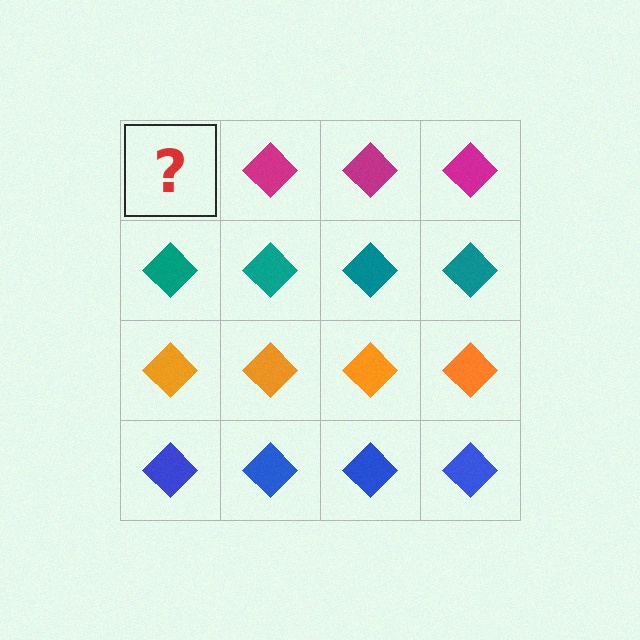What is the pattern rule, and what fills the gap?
The rule is that each row has a consistent color. The gap should be filled with a magenta diamond.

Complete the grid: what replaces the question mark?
The question mark should be replaced with a magenta diamond.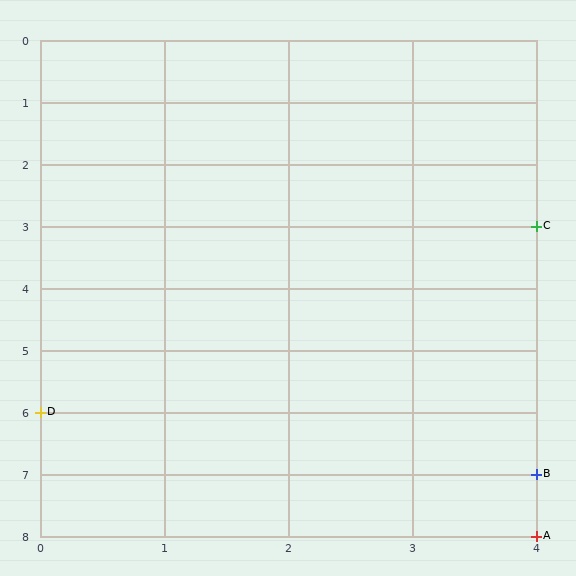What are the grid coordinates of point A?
Point A is at grid coordinates (4, 8).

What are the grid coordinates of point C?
Point C is at grid coordinates (4, 3).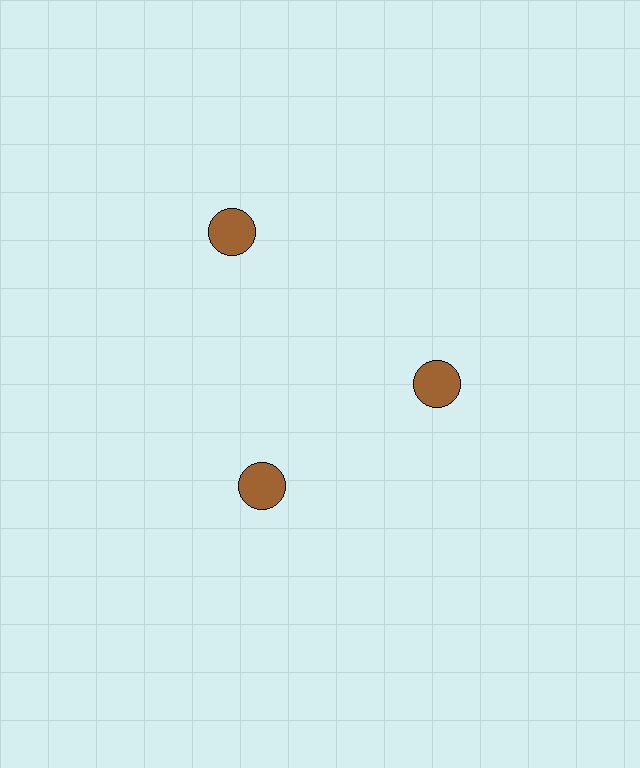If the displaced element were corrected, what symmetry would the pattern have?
It would have 3-fold rotational symmetry — the pattern would map onto itself every 120 degrees.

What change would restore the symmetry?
The symmetry would be restored by moving it inward, back onto the ring so that all 3 circles sit at equal angles and equal distance from the center.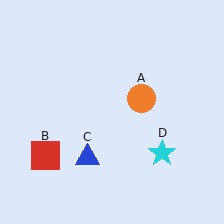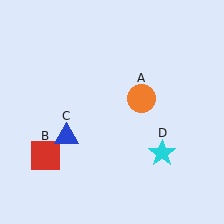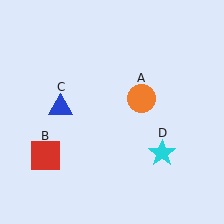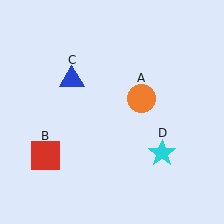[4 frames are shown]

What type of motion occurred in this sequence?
The blue triangle (object C) rotated clockwise around the center of the scene.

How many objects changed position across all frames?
1 object changed position: blue triangle (object C).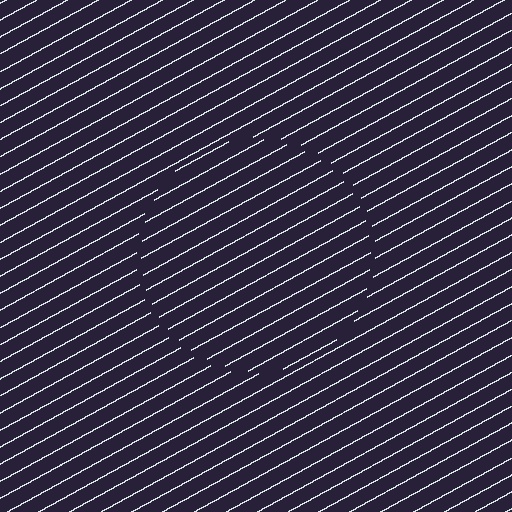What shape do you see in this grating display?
An illusory circle. The interior of the shape contains the same grating, shifted by half a period — the contour is defined by the phase discontinuity where line-ends from the inner and outer gratings abut.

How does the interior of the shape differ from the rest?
The interior of the shape contains the same grating, shifted by half a period — the contour is defined by the phase discontinuity where line-ends from the inner and outer gratings abut.